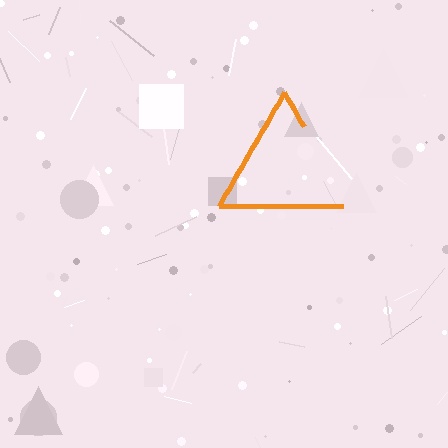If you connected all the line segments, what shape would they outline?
They would outline a triangle.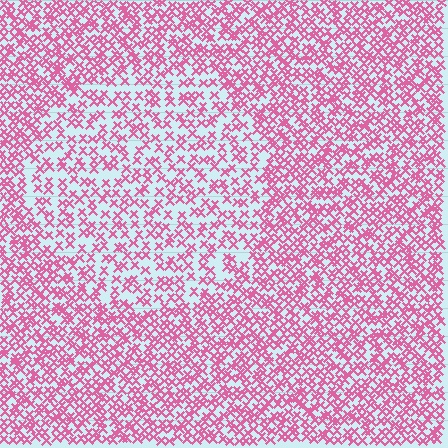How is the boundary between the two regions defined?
The boundary is defined by a change in element density (approximately 1.7x ratio). All elements are the same color, size, and shape.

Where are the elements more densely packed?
The elements are more densely packed outside the circle boundary.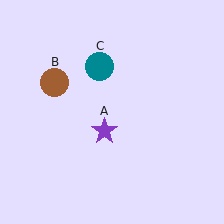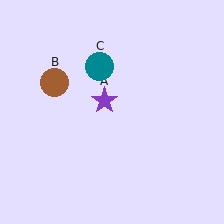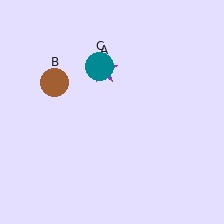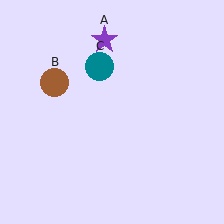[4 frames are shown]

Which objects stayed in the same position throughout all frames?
Brown circle (object B) and teal circle (object C) remained stationary.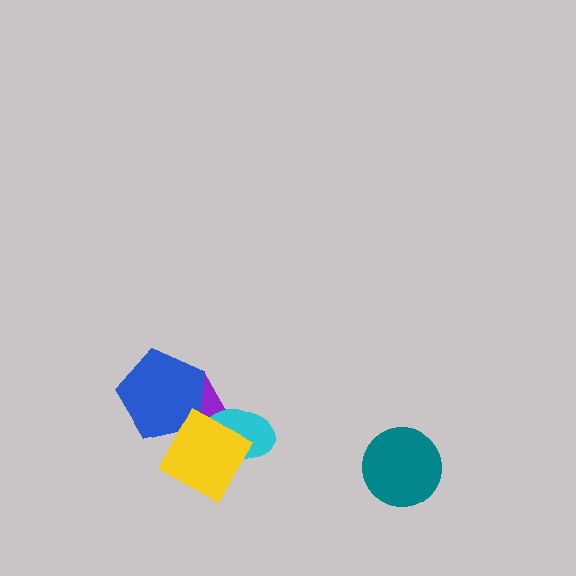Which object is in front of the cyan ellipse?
The yellow square is in front of the cyan ellipse.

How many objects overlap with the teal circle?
0 objects overlap with the teal circle.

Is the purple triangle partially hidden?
Yes, it is partially covered by another shape.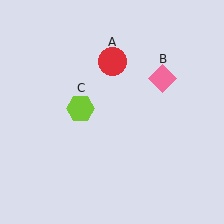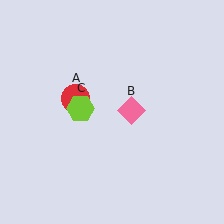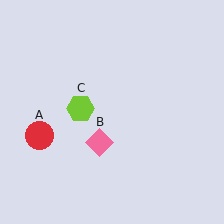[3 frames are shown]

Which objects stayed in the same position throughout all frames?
Lime hexagon (object C) remained stationary.